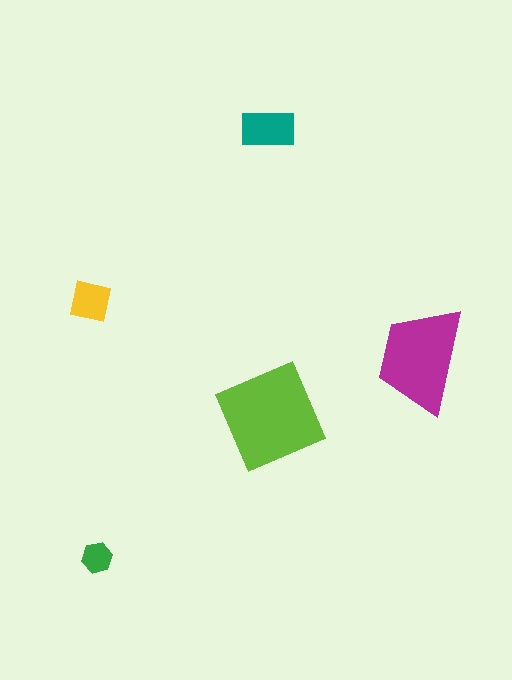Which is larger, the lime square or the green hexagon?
The lime square.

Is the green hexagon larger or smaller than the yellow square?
Smaller.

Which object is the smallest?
The green hexagon.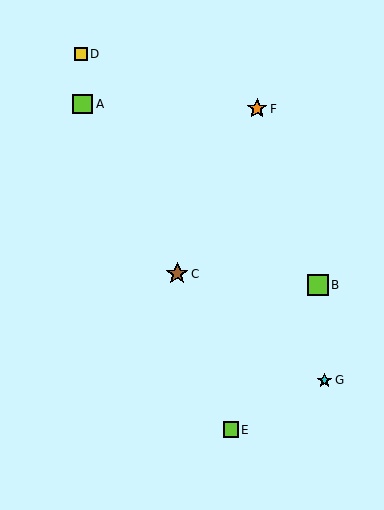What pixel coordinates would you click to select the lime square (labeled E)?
Click at (231, 430) to select the lime square E.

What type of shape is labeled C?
Shape C is a brown star.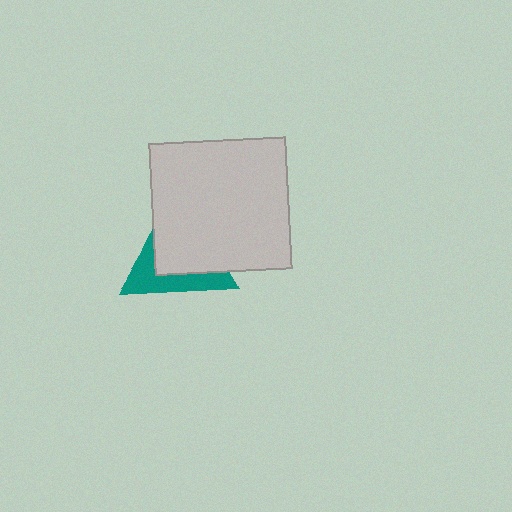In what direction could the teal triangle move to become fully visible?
The teal triangle could move toward the lower-left. That would shift it out from behind the light gray rectangle entirely.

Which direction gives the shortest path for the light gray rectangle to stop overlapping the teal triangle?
Moving toward the upper-right gives the shortest separation.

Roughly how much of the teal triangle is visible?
A small part of it is visible (roughly 38%).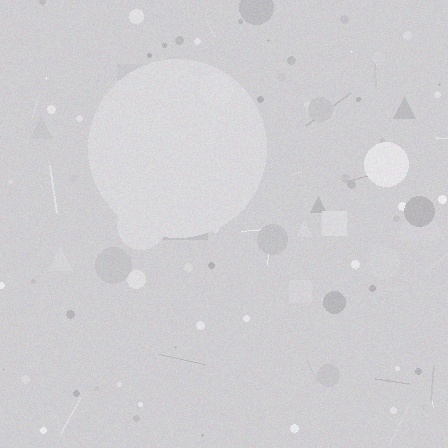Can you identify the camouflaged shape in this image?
The camouflaged shape is a circle.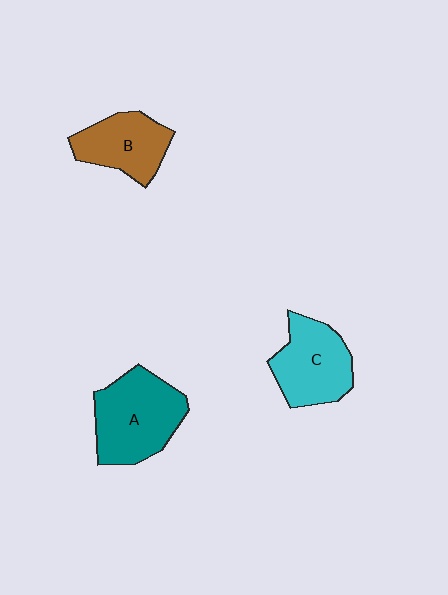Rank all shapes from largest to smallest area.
From largest to smallest: A (teal), C (cyan), B (brown).